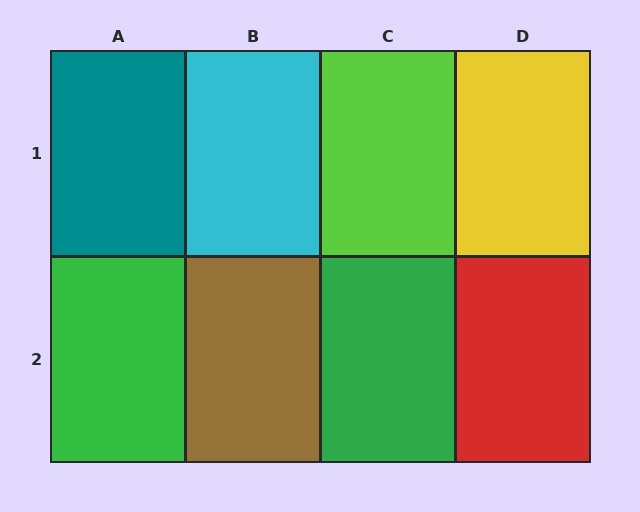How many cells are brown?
1 cell is brown.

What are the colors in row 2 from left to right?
Green, brown, green, red.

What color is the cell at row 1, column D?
Yellow.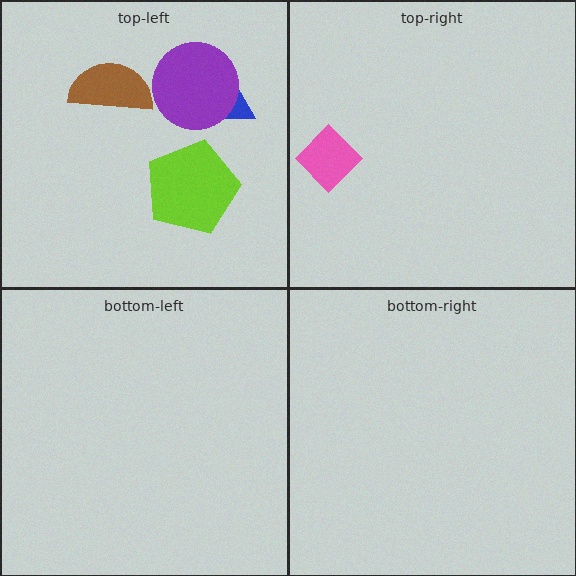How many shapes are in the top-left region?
4.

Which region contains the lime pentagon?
The top-left region.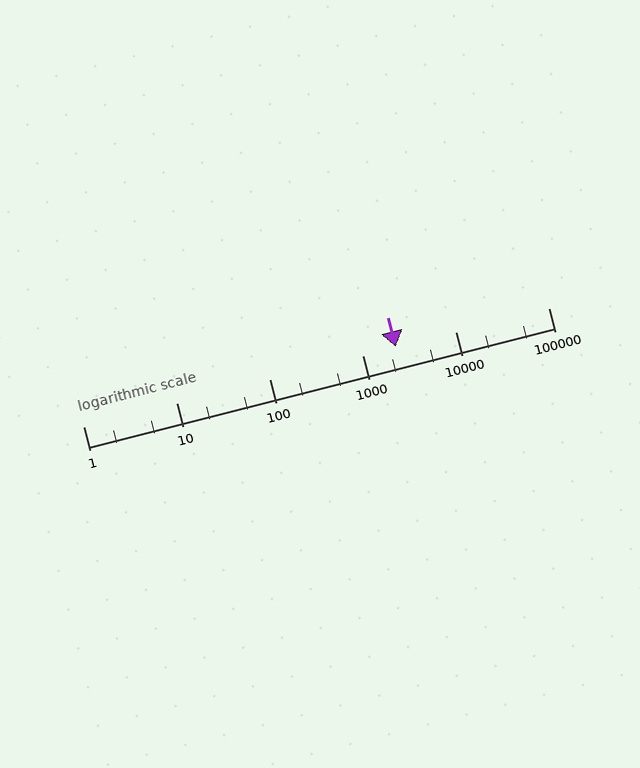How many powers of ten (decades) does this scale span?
The scale spans 5 decades, from 1 to 100000.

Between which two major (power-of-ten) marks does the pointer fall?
The pointer is between 1000 and 10000.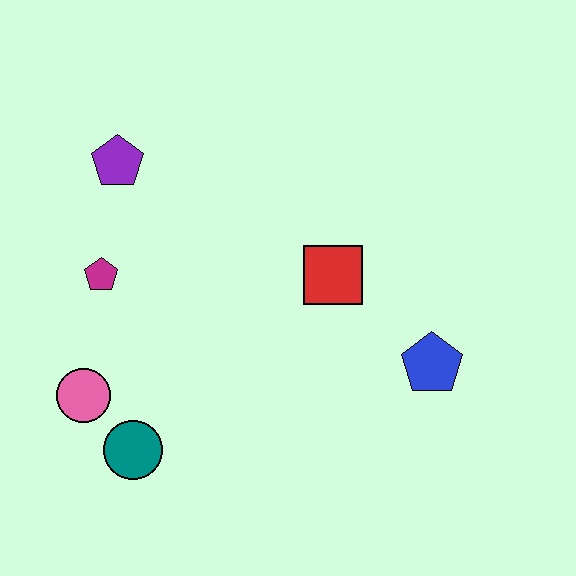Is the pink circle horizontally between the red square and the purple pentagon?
No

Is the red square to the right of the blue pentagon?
No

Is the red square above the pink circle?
Yes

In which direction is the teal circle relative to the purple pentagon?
The teal circle is below the purple pentagon.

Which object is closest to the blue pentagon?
The red square is closest to the blue pentagon.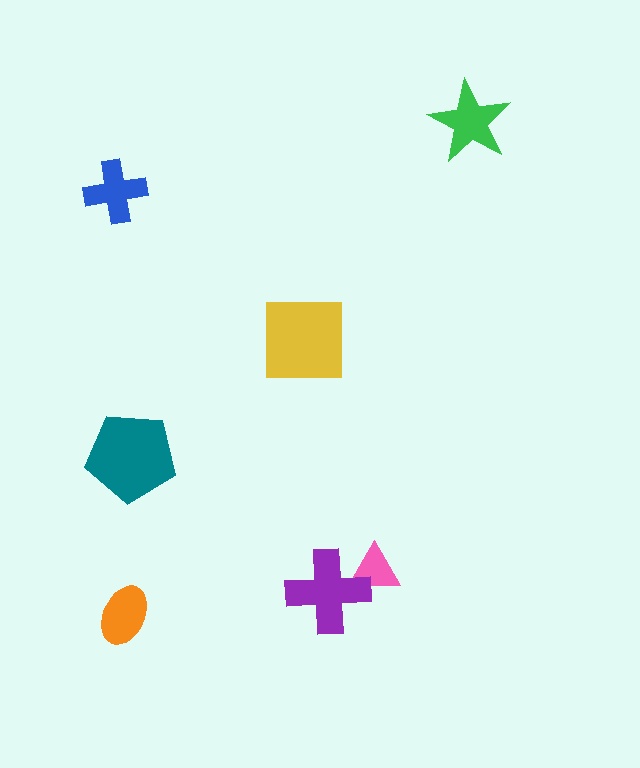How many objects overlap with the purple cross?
1 object overlaps with the purple cross.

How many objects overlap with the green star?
0 objects overlap with the green star.